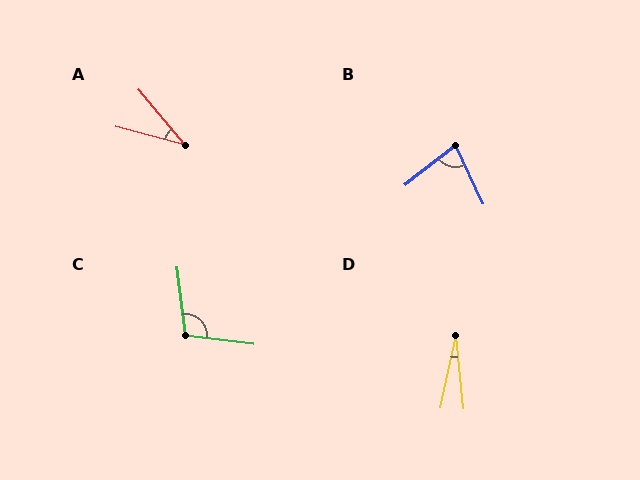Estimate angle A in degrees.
Approximately 35 degrees.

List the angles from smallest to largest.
D (17°), A (35°), B (77°), C (103°).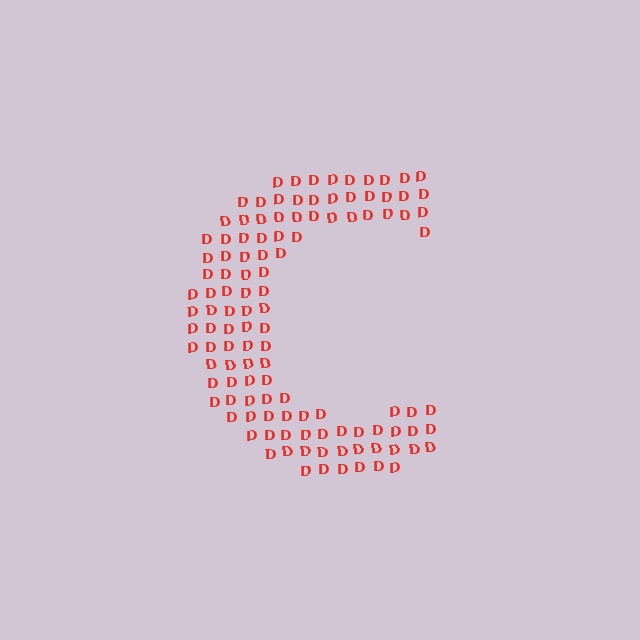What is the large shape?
The large shape is the letter C.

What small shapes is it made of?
It is made of small letter D's.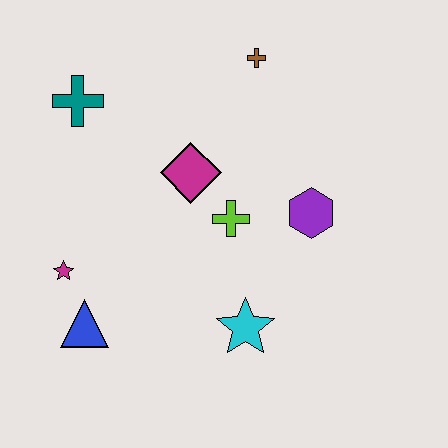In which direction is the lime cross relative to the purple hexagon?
The lime cross is to the left of the purple hexagon.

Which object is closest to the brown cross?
The magenta diamond is closest to the brown cross.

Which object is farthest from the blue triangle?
The brown cross is farthest from the blue triangle.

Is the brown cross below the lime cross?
No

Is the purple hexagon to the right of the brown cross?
Yes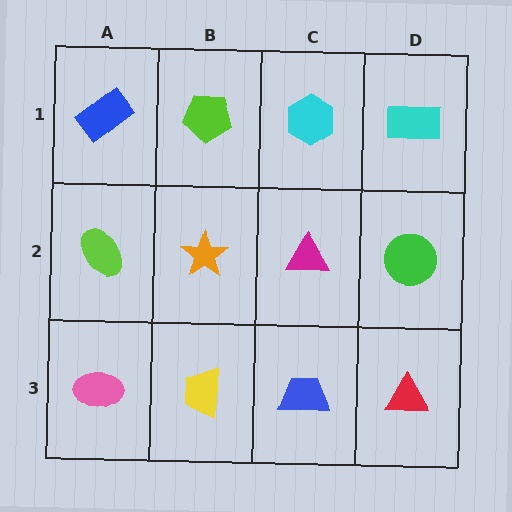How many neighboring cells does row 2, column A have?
3.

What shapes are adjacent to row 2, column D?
A cyan rectangle (row 1, column D), a red triangle (row 3, column D), a magenta triangle (row 2, column C).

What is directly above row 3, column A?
A lime ellipse.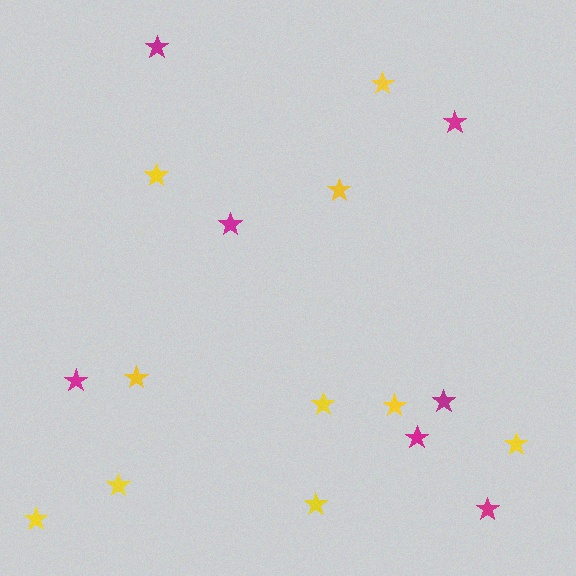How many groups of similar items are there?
There are 2 groups: one group of yellow stars (10) and one group of magenta stars (7).